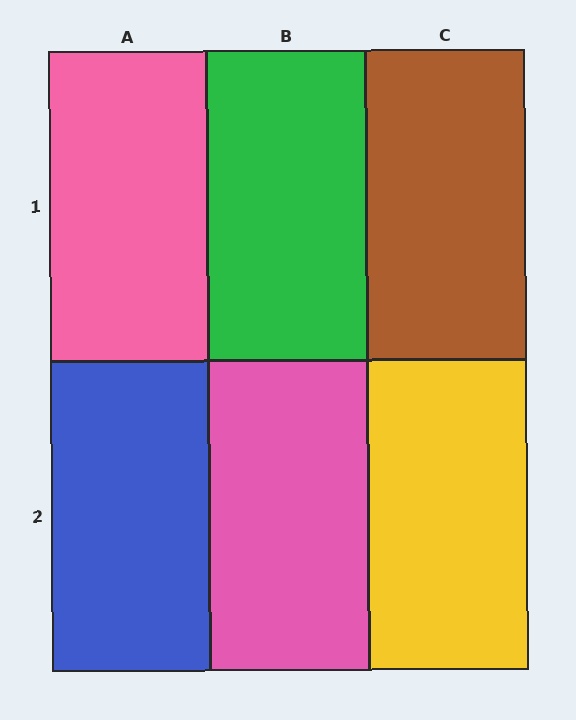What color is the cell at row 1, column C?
Brown.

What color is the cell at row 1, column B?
Green.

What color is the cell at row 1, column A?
Pink.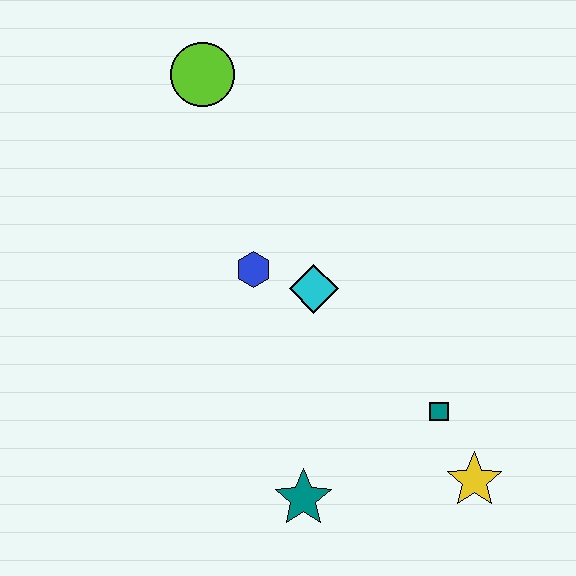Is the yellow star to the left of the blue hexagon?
No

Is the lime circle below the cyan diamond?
No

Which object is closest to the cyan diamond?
The blue hexagon is closest to the cyan diamond.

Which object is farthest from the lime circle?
The yellow star is farthest from the lime circle.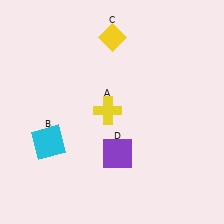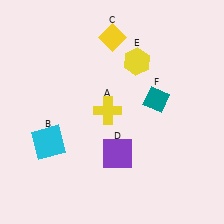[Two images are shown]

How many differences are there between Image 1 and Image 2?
There are 2 differences between the two images.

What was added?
A yellow hexagon (E), a teal diamond (F) were added in Image 2.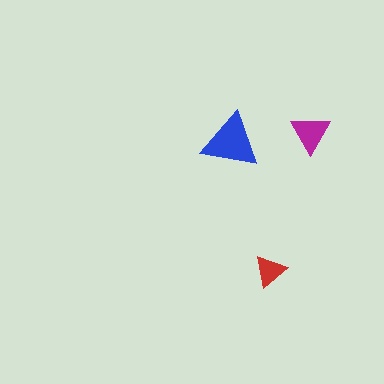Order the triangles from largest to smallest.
the blue one, the magenta one, the red one.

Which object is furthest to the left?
The blue triangle is leftmost.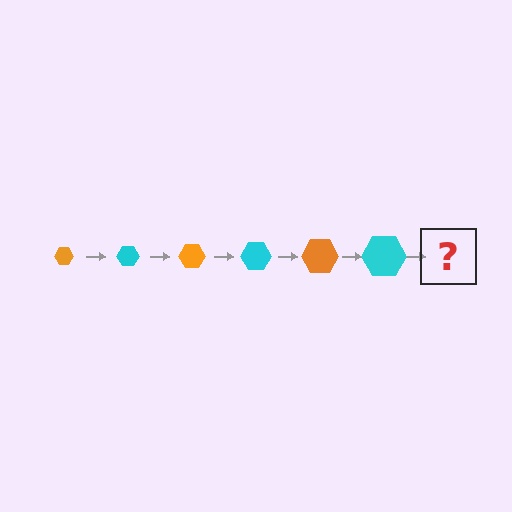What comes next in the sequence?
The next element should be an orange hexagon, larger than the previous one.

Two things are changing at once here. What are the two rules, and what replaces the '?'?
The two rules are that the hexagon grows larger each step and the color cycles through orange and cyan. The '?' should be an orange hexagon, larger than the previous one.